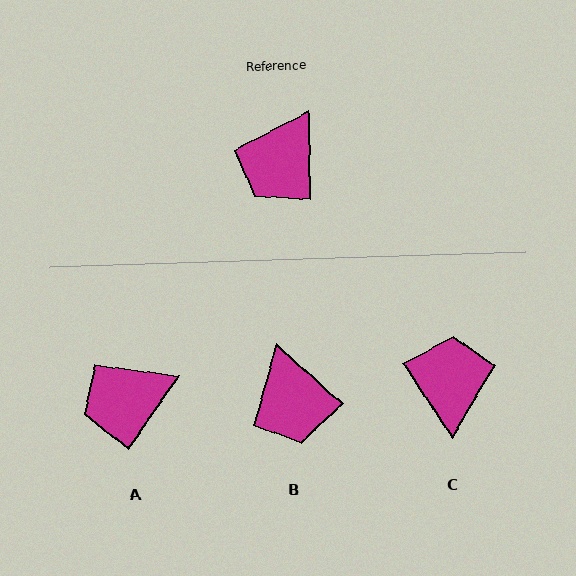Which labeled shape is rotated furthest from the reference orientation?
C, about 148 degrees away.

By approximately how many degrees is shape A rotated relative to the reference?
Approximately 36 degrees clockwise.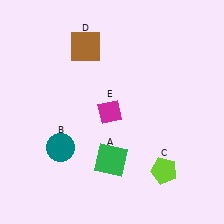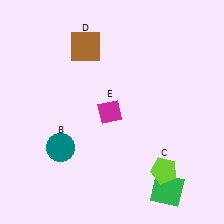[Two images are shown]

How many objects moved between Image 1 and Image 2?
1 object moved between the two images.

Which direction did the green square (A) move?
The green square (A) moved right.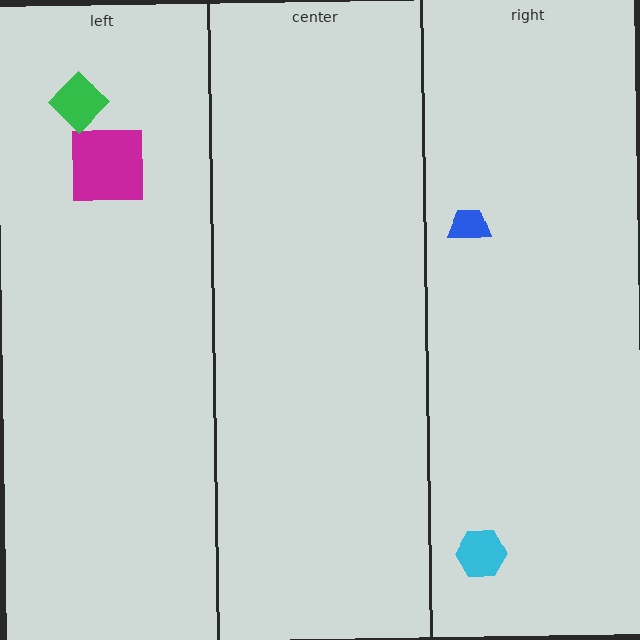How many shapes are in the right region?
2.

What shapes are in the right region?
The blue trapezoid, the cyan hexagon.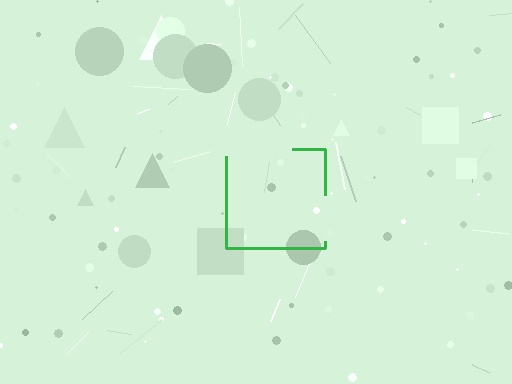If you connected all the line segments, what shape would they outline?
They would outline a square.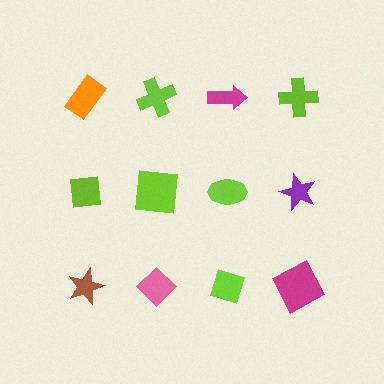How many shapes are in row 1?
4 shapes.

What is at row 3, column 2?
A pink diamond.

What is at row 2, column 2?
A lime square.